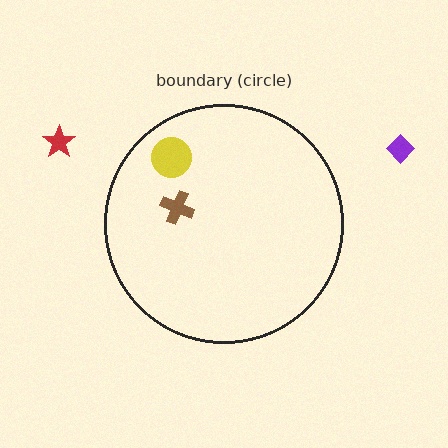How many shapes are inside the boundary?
2 inside, 2 outside.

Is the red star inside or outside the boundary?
Outside.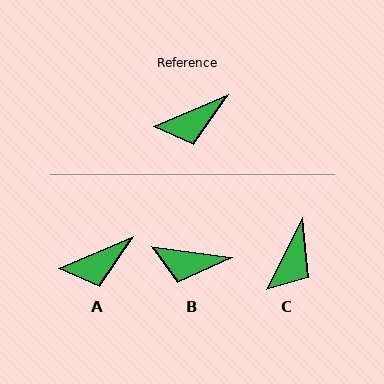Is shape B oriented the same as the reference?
No, it is off by about 31 degrees.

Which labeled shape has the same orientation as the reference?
A.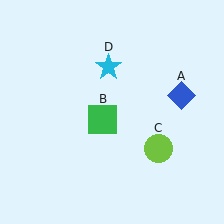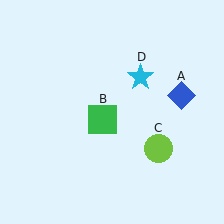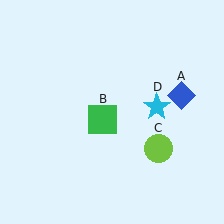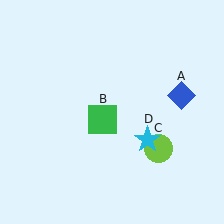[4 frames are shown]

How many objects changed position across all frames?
1 object changed position: cyan star (object D).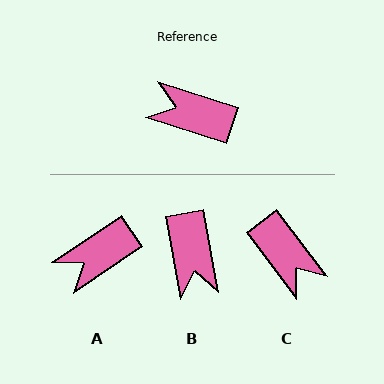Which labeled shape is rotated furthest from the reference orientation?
C, about 145 degrees away.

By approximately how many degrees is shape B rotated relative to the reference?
Approximately 118 degrees counter-clockwise.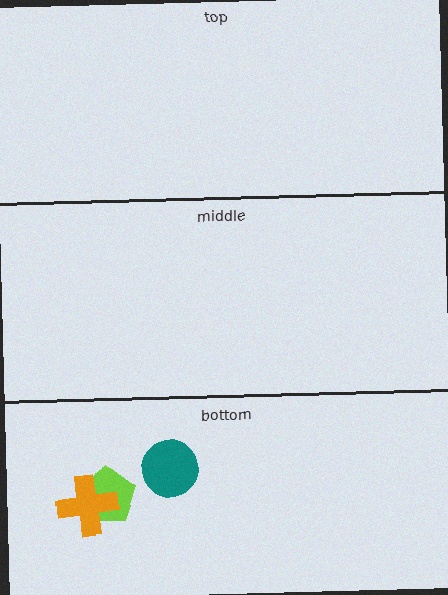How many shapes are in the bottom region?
3.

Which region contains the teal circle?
The bottom region.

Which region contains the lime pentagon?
The bottom region.